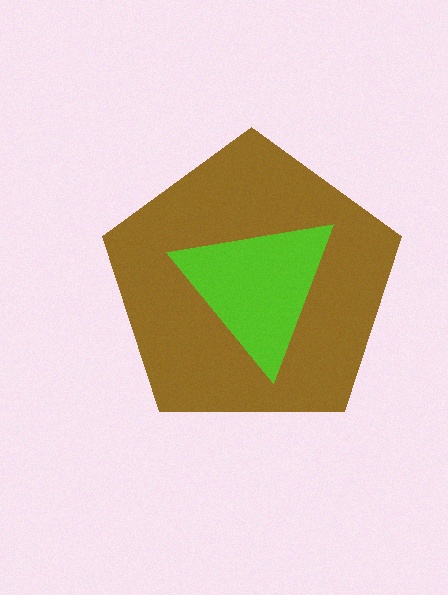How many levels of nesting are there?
2.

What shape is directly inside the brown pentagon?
The lime triangle.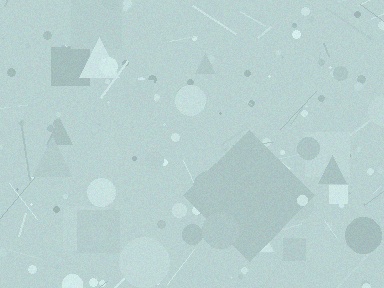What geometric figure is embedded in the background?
A diamond is embedded in the background.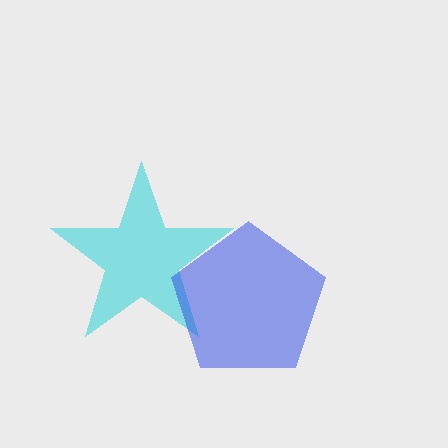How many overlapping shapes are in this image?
There are 2 overlapping shapes in the image.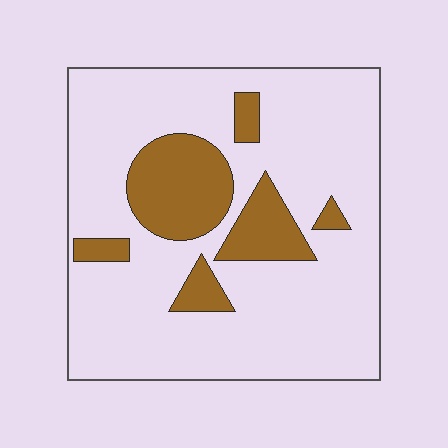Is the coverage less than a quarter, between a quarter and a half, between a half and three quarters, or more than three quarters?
Less than a quarter.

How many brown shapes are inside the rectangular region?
6.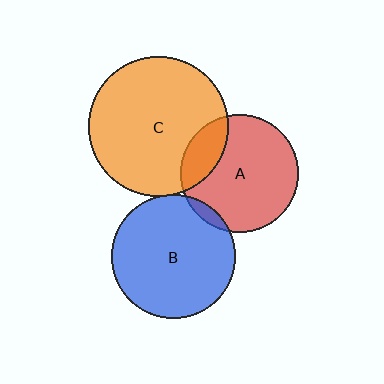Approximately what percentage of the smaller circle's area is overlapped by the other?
Approximately 5%.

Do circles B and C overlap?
Yes.